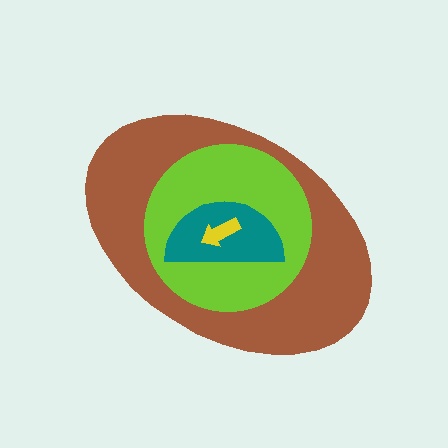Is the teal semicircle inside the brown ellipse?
Yes.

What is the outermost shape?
The brown ellipse.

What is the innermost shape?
The yellow arrow.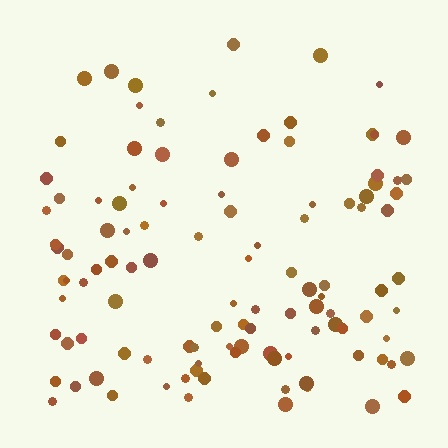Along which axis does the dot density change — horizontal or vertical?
Vertical.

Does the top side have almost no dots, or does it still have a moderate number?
Still a moderate number, just noticeably fewer than the bottom.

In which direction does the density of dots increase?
From top to bottom, with the bottom side densest.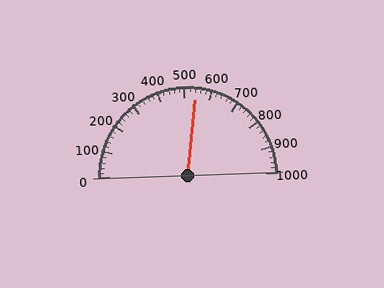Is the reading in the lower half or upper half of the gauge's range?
The reading is in the upper half of the range (0 to 1000).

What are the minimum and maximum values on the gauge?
The gauge ranges from 0 to 1000.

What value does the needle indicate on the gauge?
The needle indicates approximately 540.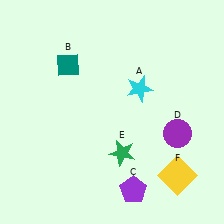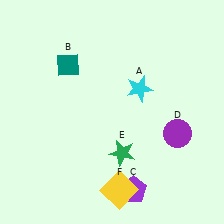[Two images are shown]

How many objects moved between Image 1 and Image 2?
1 object moved between the two images.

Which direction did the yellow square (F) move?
The yellow square (F) moved left.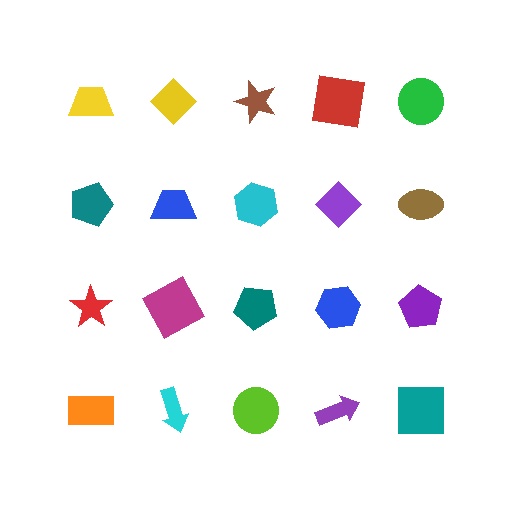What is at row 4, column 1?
An orange rectangle.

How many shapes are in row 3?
5 shapes.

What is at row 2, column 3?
A cyan hexagon.